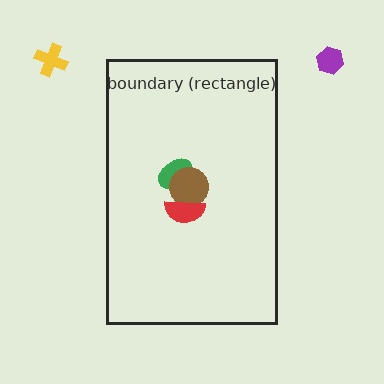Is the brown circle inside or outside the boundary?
Inside.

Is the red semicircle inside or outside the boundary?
Inside.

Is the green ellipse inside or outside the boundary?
Inside.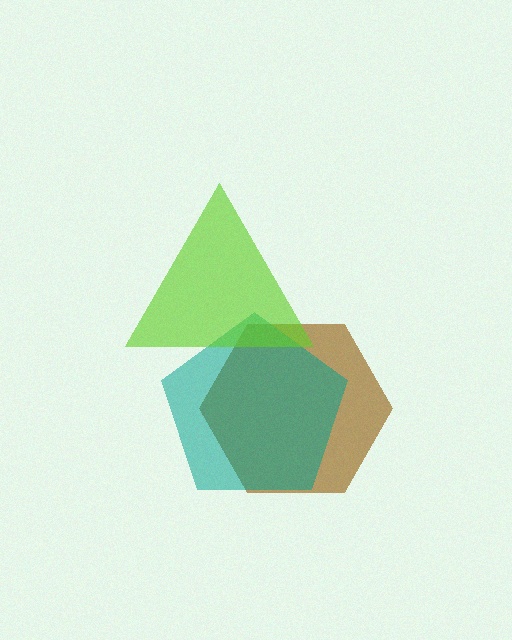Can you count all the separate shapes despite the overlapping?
Yes, there are 3 separate shapes.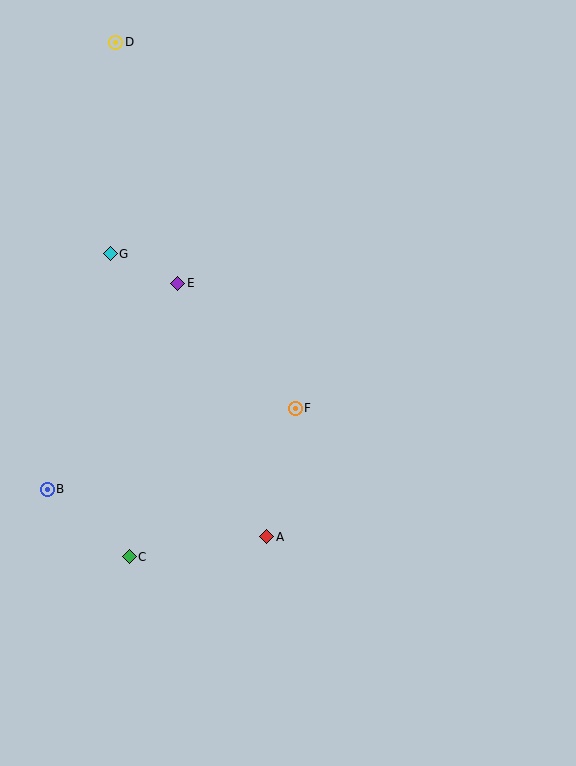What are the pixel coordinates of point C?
Point C is at (129, 557).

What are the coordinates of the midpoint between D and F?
The midpoint between D and F is at (205, 225).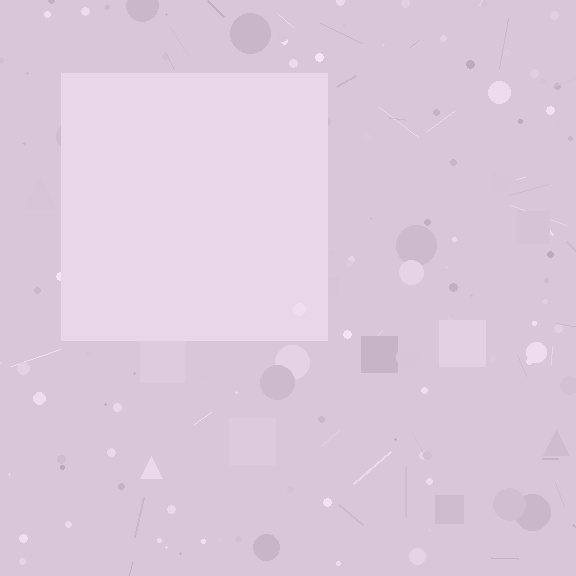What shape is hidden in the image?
A square is hidden in the image.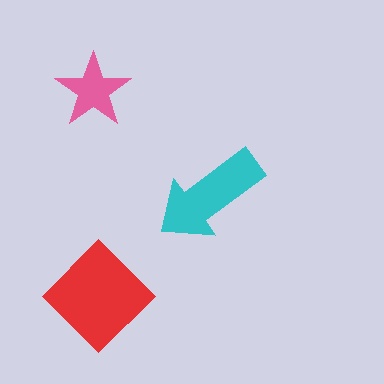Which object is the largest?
The red diamond.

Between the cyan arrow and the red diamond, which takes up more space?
The red diamond.